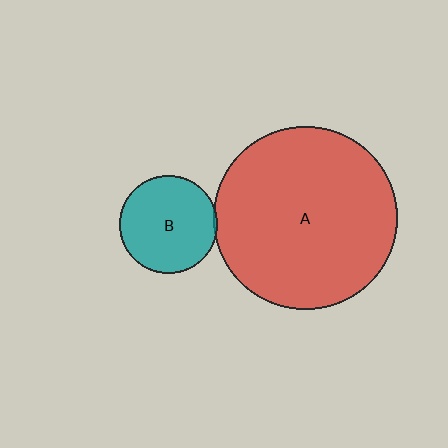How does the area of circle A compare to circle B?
Approximately 3.5 times.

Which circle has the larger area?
Circle A (red).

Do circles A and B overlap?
Yes.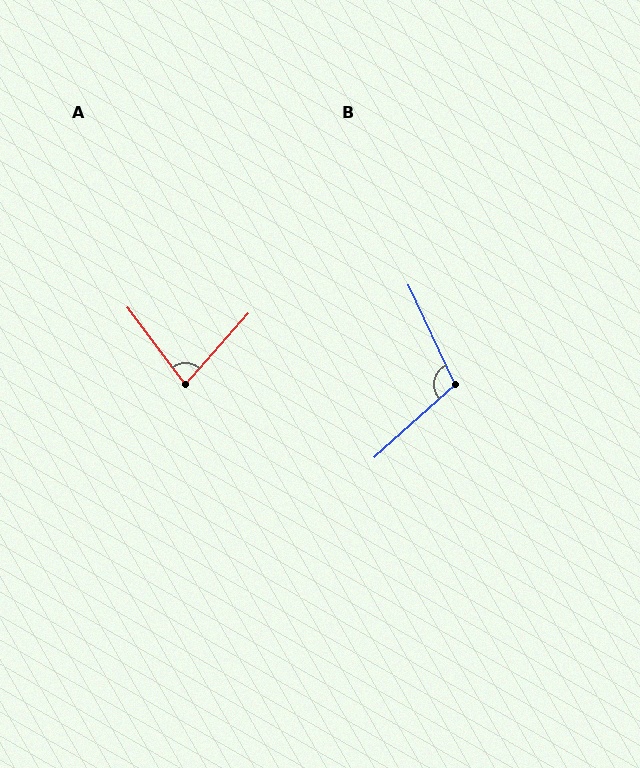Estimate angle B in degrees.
Approximately 107 degrees.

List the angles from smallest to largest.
A (78°), B (107°).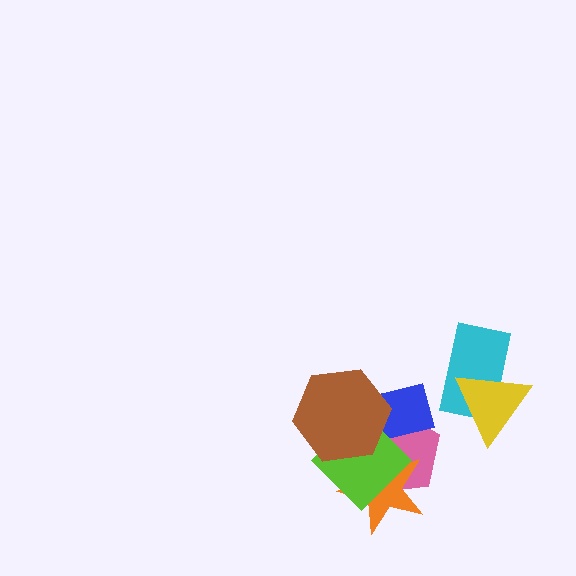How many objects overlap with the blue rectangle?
4 objects overlap with the blue rectangle.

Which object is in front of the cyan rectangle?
The yellow triangle is in front of the cyan rectangle.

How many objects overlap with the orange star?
4 objects overlap with the orange star.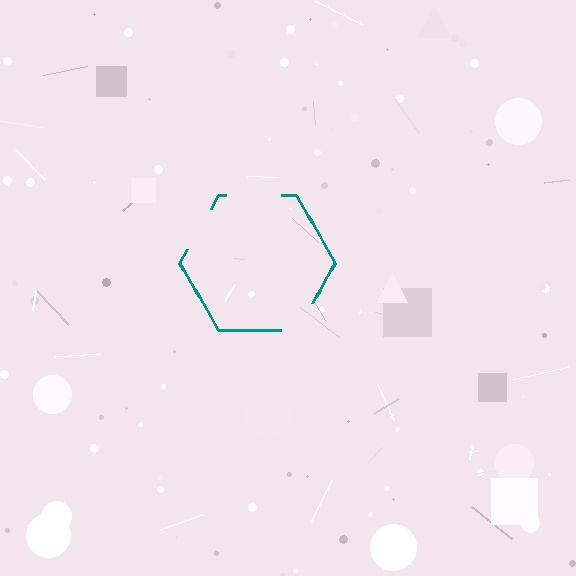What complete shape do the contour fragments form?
The contour fragments form a hexagon.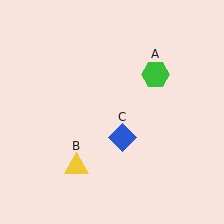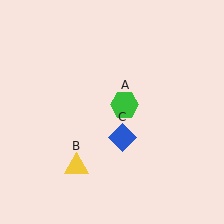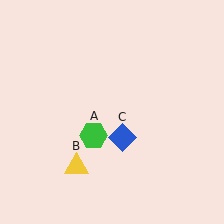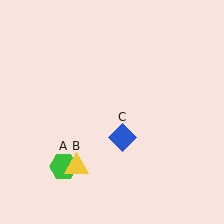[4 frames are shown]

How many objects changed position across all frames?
1 object changed position: green hexagon (object A).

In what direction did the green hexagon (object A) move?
The green hexagon (object A) moved down and to the left.